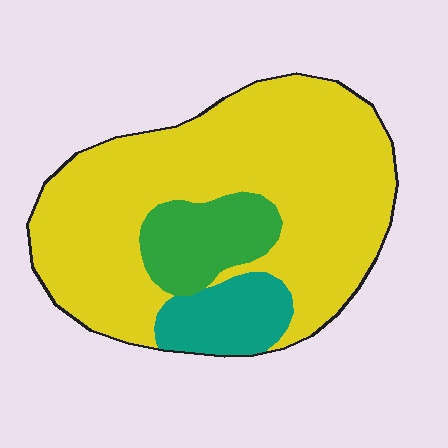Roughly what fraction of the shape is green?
Green covers roughly 15% of the shape.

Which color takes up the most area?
Yellow, at roughly 75%.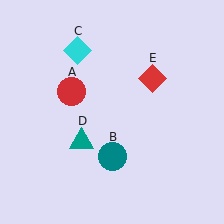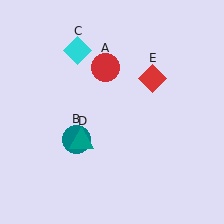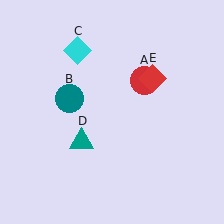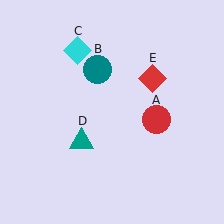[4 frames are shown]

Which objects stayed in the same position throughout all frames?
Cyan diamond (object C) and teal triangle (object D) and red diamond (object E) remained stationary.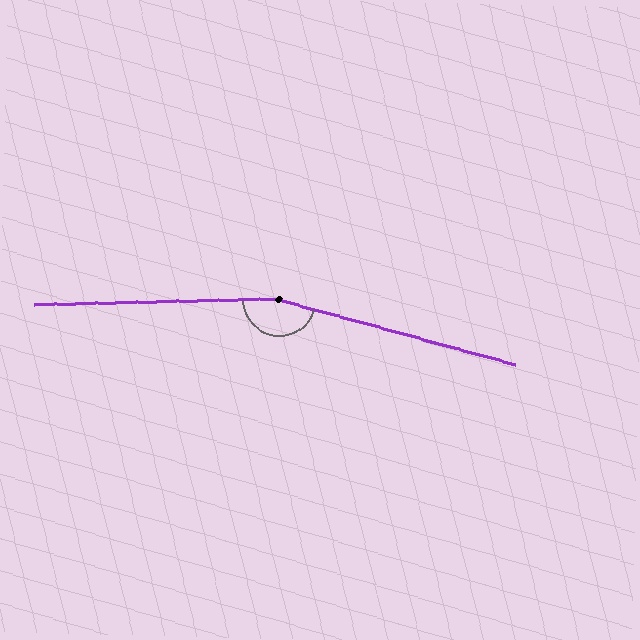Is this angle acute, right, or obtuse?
It is obtuse.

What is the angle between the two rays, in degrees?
Approximately 163 degrees.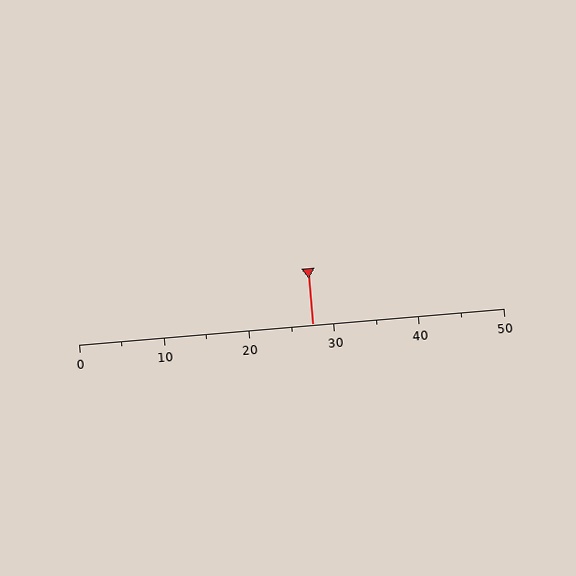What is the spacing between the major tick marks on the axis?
The major ticks are spaced 10 apart.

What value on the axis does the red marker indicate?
The marker indicates approximately 27.5.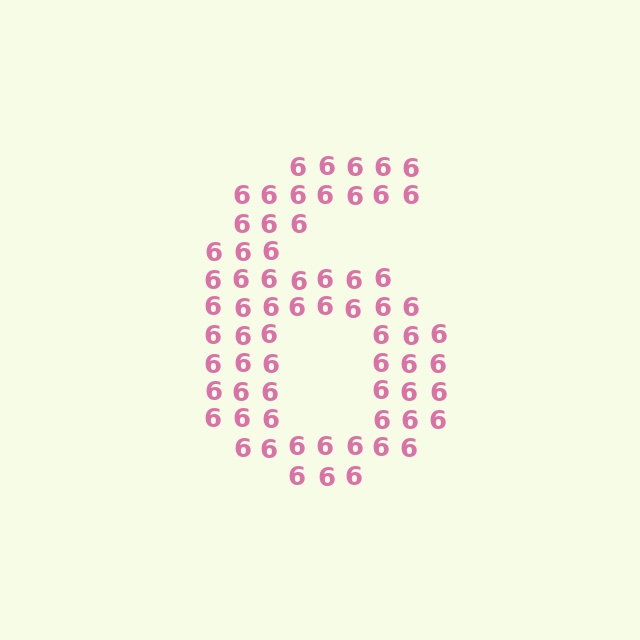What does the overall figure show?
The overall figure shows the digit 6.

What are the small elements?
The small elements are digit 6's.